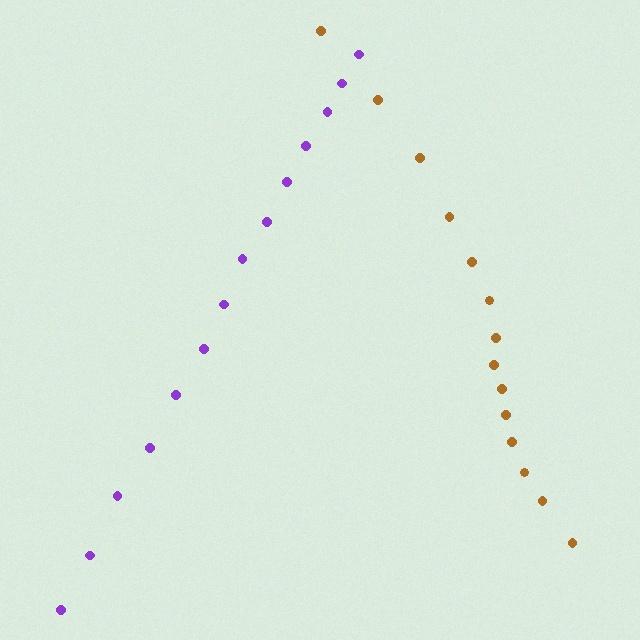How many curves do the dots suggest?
There are 2 distinct paths.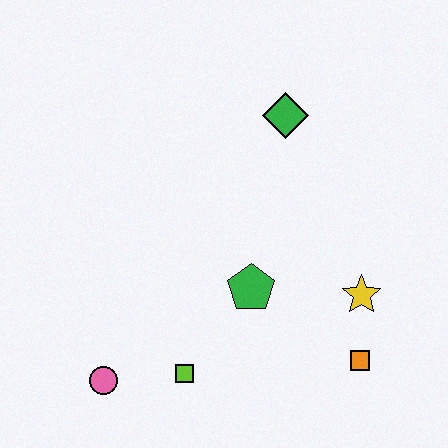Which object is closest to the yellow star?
The orange square is closest to the yellow star.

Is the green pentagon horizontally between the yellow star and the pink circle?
Yes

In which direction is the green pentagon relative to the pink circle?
The green pentagon is to the right of the pink circle.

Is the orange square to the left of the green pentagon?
No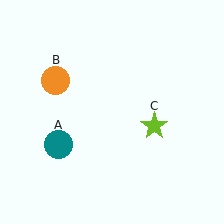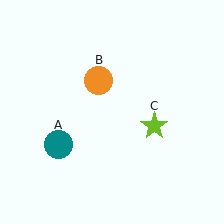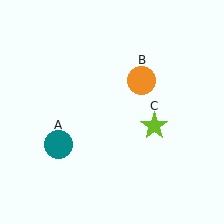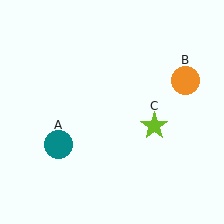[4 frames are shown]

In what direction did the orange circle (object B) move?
The orange circle (object B) moved right.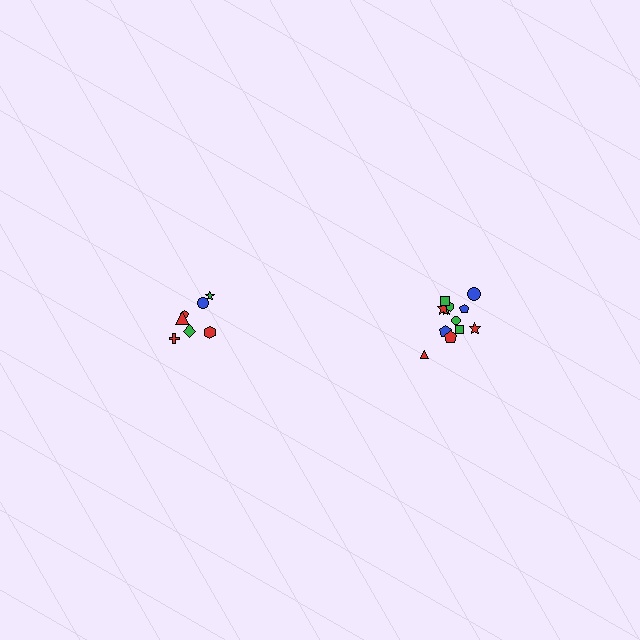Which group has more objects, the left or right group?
The right group.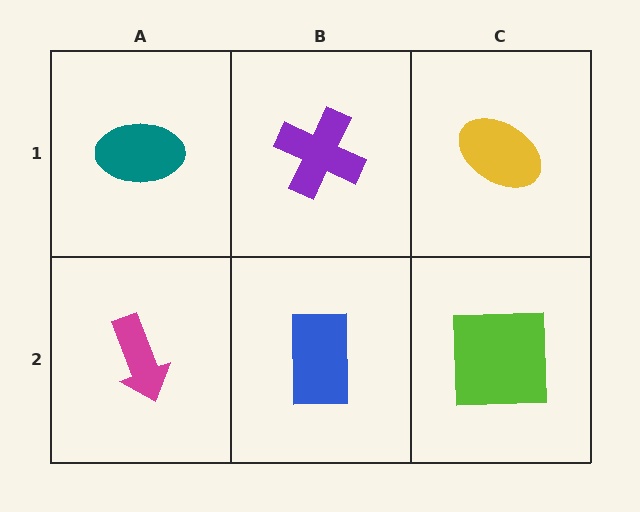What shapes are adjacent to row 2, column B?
A purple cross (row 1, column B), a magenta arrow (row 2, column A), a lime square (row 2, column C).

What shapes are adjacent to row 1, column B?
A blue rectangle (row 2, column B), a teal ellipse (row 1, column A), a yellow ellipse (row 1, column C).